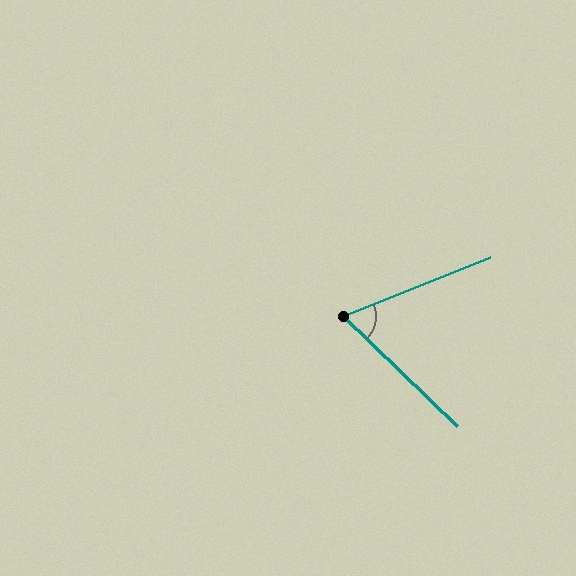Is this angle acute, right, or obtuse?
It is acute.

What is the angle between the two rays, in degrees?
Approximately 66 degrees.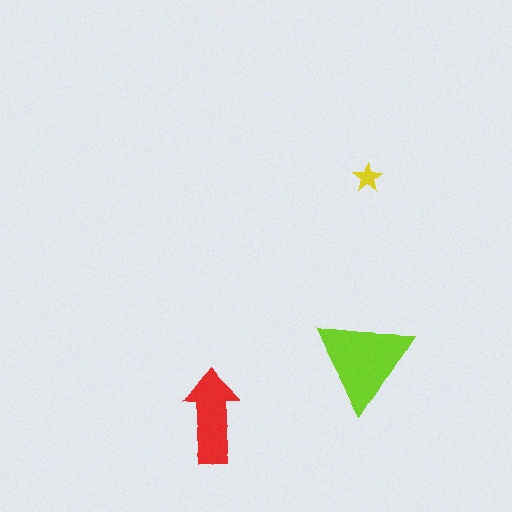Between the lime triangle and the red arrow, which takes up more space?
The lime triangle.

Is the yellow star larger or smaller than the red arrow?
Smaller.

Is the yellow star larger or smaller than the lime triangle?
Smaller.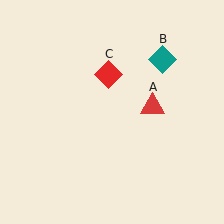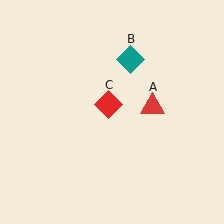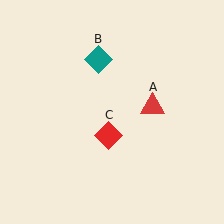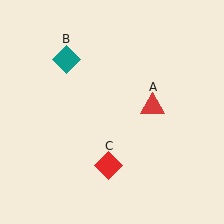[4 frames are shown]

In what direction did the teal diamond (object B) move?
The teal diamond (object B) moved left.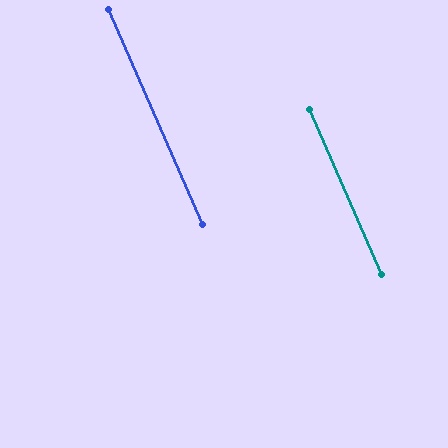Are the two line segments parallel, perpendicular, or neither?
Parallel — their directions differ by only 0.1°.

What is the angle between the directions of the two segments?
Approximately 0 degrees.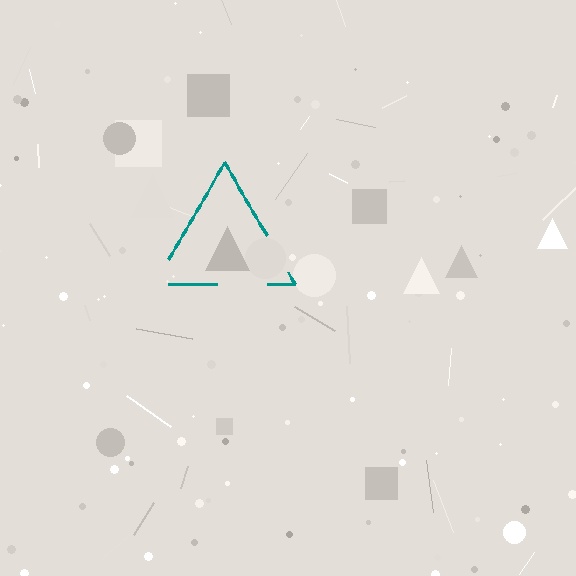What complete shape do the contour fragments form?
The contour fragments form a triangle.